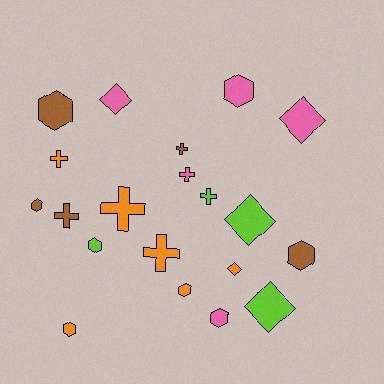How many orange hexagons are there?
There are 2 orange hexagons.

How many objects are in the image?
There are 20 objects.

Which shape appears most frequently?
Hexagon, with 8 objects.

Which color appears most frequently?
Orange, with 6 objects.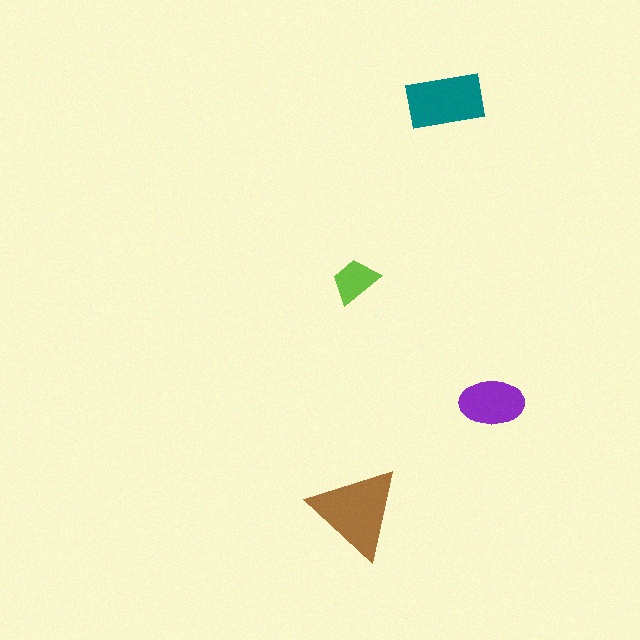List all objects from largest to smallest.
The brown triangle, the teal rectangle, the purple ellipse, the lime trapezoid.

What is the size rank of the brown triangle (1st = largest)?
1st.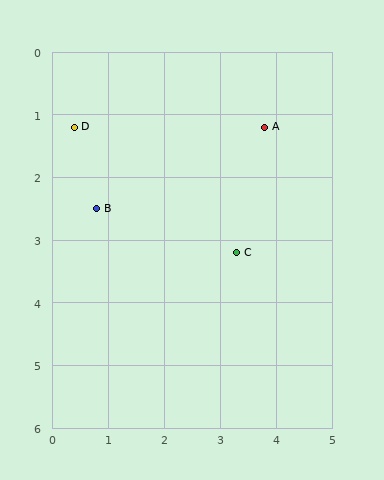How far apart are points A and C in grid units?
Points A and C are about 2.1 grid units apart.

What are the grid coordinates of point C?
Point C is at approximately (3.3, 3.2).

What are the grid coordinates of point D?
Point D is at approximately (0.4, 1.2).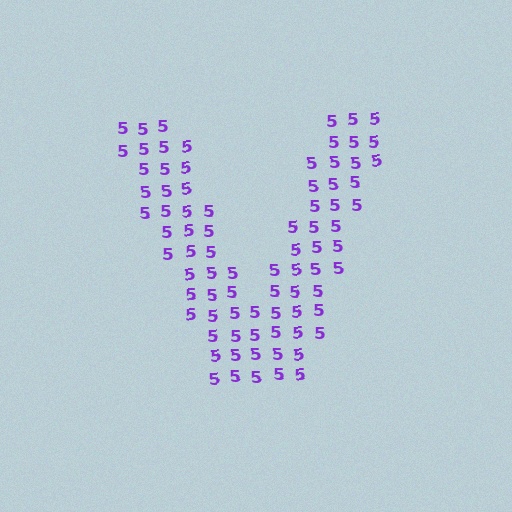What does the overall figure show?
The overall figure shows the letter V.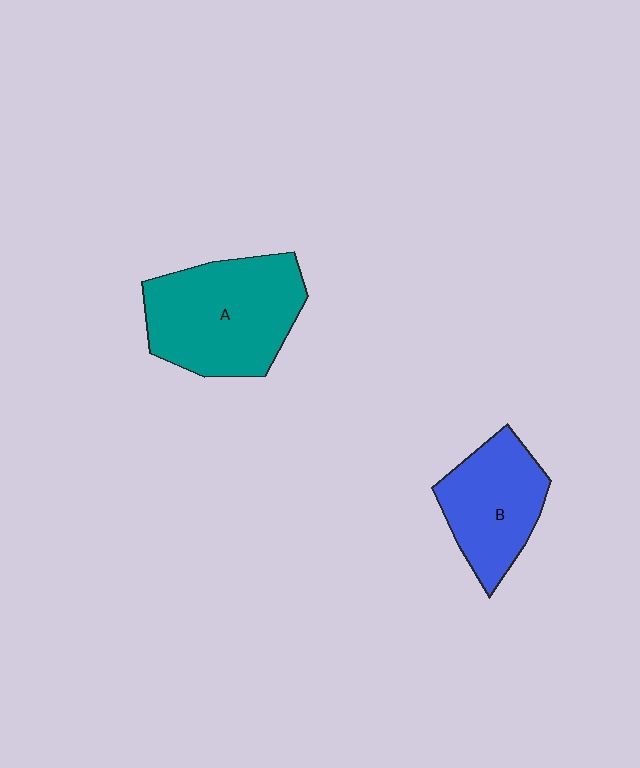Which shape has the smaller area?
Shape B (blue).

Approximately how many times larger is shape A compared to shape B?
Approximately 1.4 times.